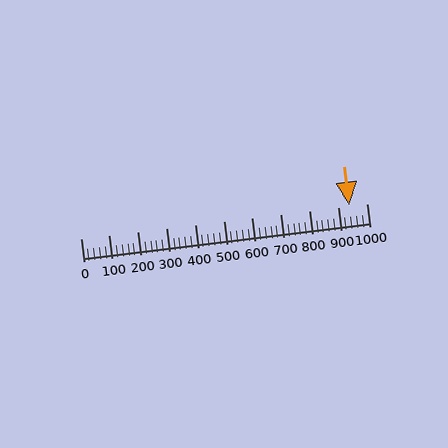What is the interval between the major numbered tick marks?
The major tick marks are spaced 100 units apart.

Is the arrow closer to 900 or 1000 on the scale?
The arrow is closer to 900.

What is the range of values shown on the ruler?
The ruler shows values from 0 to 1000.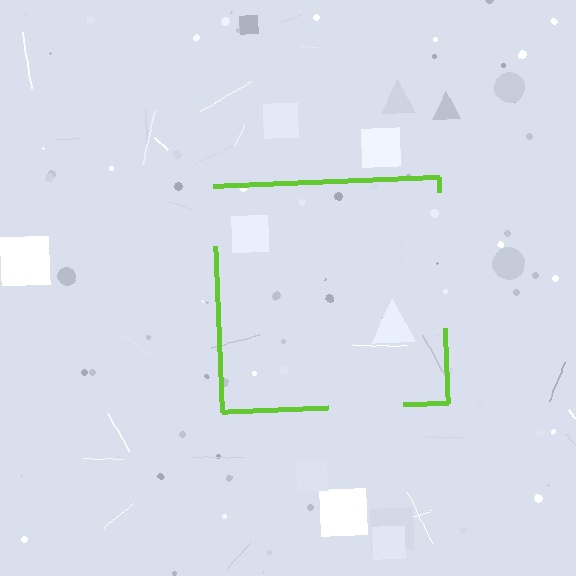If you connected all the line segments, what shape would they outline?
They would outline a square.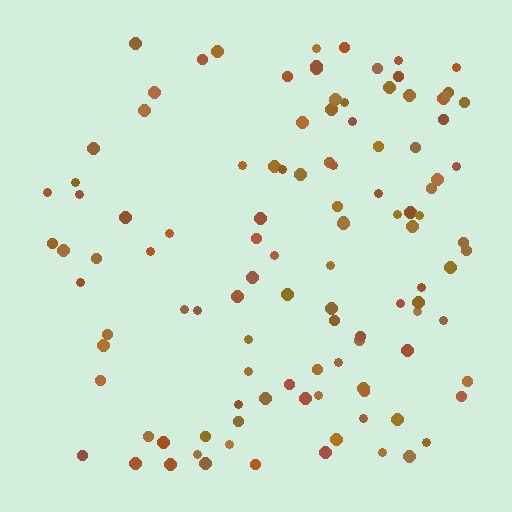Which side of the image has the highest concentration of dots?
The right.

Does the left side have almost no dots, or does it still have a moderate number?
Still a moderate number, just noticeably fewer than the right.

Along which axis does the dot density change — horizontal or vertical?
Horizontal.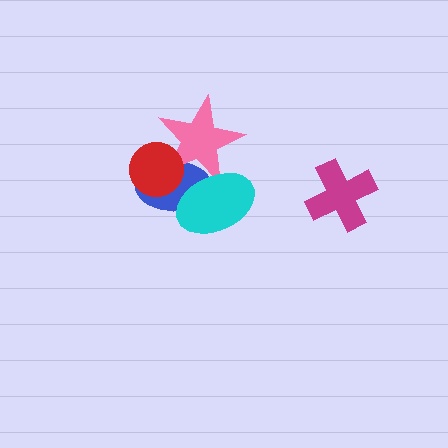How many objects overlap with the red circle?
2 objects overlap with the red circle.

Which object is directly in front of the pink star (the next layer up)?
The cyan ellipse is directly in front of the pink star.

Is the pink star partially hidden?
Yes, it is partially covered by another shape.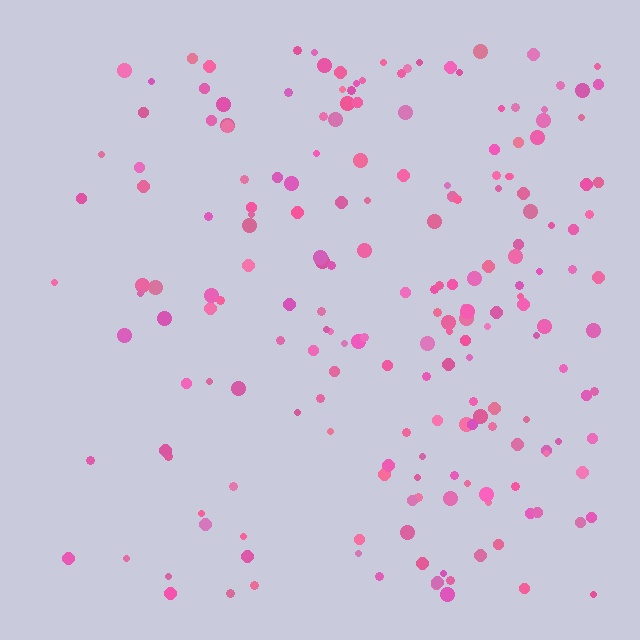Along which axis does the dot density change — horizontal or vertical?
Horizontal.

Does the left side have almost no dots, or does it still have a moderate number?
Still a moderate number, just noticeably fewer than the right.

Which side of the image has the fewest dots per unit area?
The left.